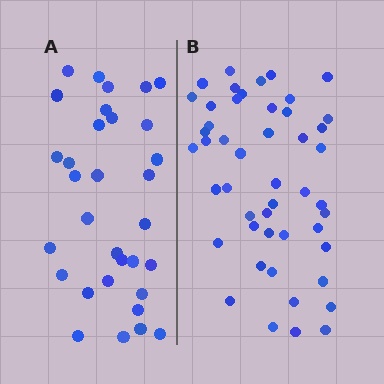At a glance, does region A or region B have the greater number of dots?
Region B (the right region) has more dots.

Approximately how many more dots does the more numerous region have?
Region B has approximately 15 more dots than region A.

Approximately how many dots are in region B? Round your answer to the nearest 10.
About 50 dots. (The exact count is 48, which rounds to 50.)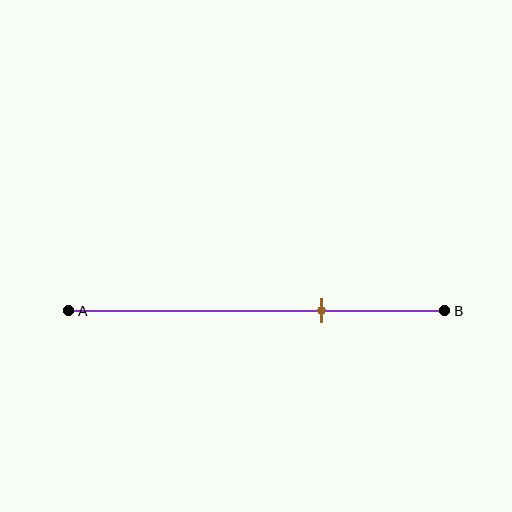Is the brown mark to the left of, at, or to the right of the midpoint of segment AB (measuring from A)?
The brown mark is to the right of the midpoint of segment AB.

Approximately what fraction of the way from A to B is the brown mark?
The brown mark is approximately 65% of the way from A to B.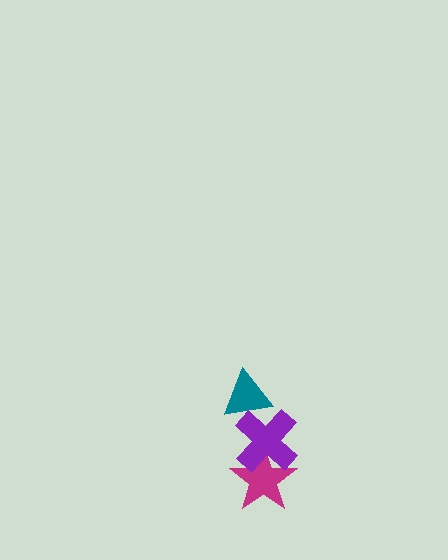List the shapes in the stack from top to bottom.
From top to bottom: the teal triangle, the purple cross, the magenta star.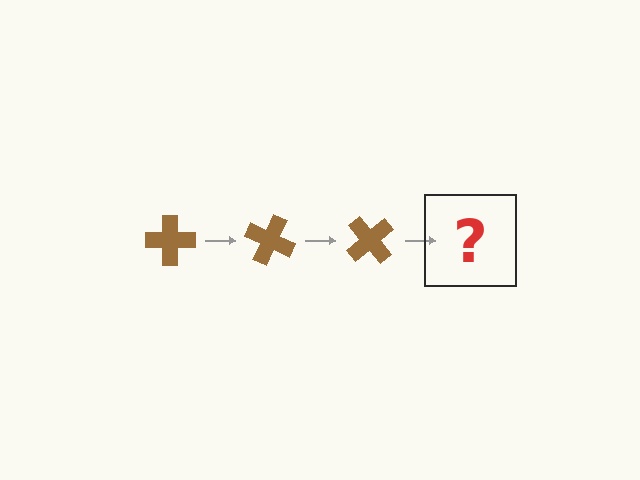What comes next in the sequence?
The next element should be a brown cross rotated 75 degrees.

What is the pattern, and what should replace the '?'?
The pattern is that the cross rotates 25 degrees each step. The '?' should be a brown cross rotated 75 degrees.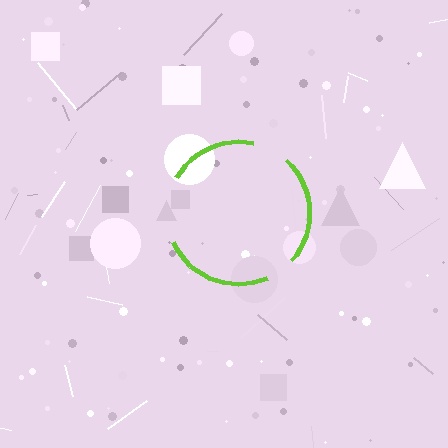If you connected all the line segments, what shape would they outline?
They would outline a circle.